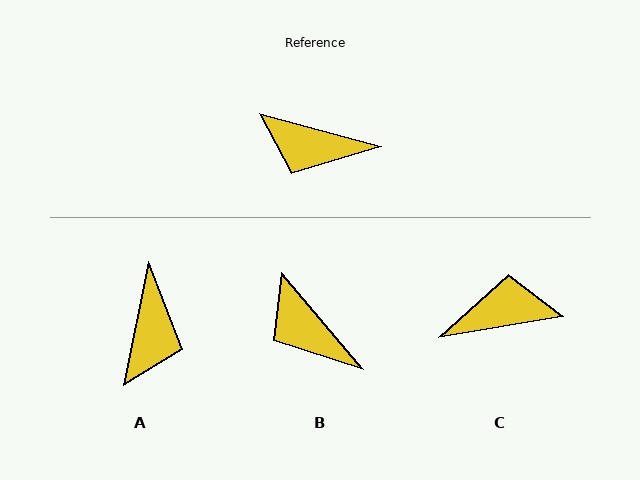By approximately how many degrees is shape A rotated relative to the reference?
Approximately 94 degrees counter-clockwise.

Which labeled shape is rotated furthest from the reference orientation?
C, about 155 degrees away.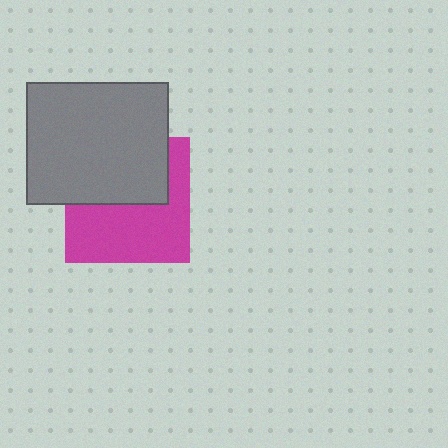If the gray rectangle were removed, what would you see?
You would see the complete magenta square.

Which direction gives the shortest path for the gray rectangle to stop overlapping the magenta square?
Moving up gives the shortest separation.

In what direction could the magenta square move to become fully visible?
The magenta square could move down. That would shift it out from behind the gray rectangle entirely.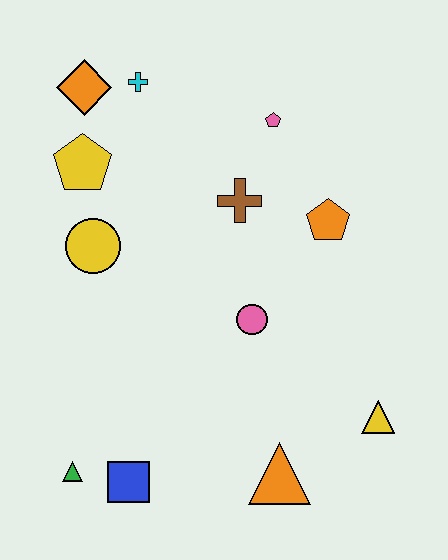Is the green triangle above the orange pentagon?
No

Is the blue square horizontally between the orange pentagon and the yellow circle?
Yes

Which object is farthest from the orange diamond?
The yellow triangle is farthest from the orange diamond.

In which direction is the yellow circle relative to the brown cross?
The yellow circle is to the left of the brown cross.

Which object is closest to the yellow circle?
The yellow pentagon is closest to the yellow circle.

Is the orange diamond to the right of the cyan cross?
No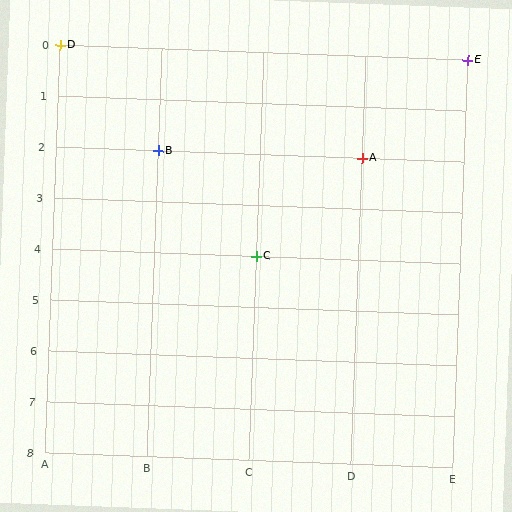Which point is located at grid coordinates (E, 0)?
Point E is at (E, 0).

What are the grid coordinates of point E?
Point E is at grid coordinates (E, 0).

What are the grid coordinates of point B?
Point B is at grid coordinates (B, 2).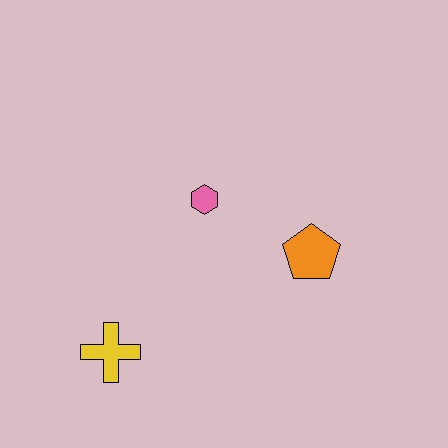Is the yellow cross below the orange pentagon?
Yes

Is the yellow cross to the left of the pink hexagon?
Yes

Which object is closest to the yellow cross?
The pink hexagon is closest to the yellow cross.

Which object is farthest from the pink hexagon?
The yellow cross is farthest from the pink hexagon.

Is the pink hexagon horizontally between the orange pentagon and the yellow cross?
Yes